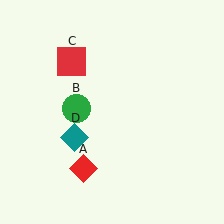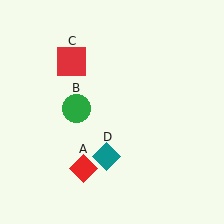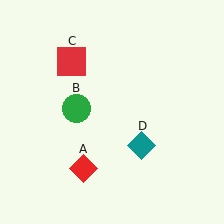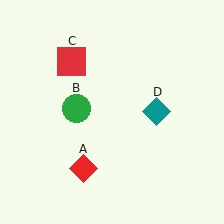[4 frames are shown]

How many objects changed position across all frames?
1 object changed position: teal diamond (object D).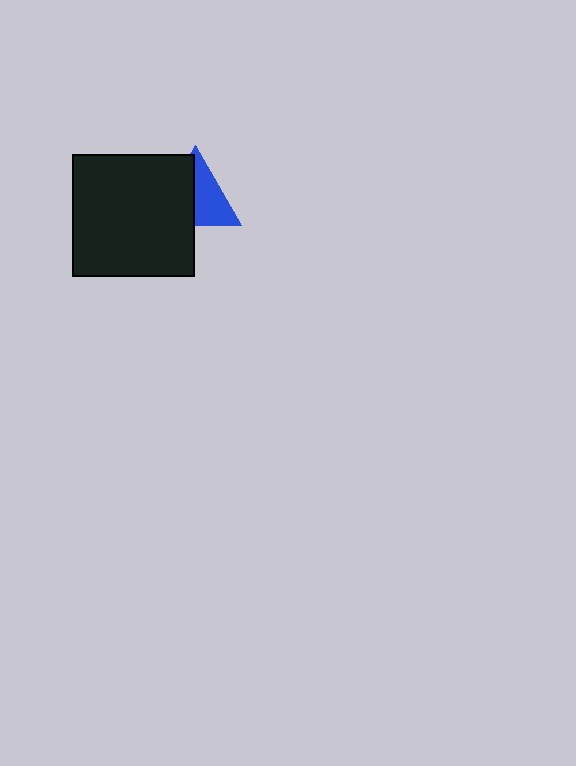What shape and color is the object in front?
The object in front is a black square.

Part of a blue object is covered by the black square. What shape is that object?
It is a triangle.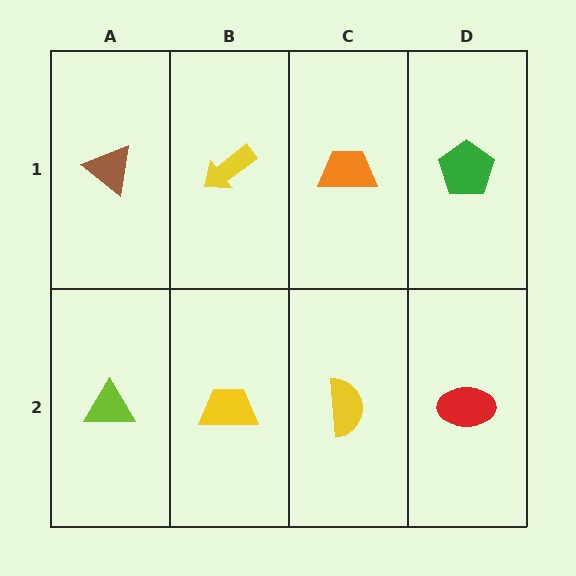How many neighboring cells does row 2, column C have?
3.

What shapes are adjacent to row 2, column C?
An orange trapezoid (row 1, column C), a yellow trapezoid (row 2, column B), a red ellipse (row 2, column D).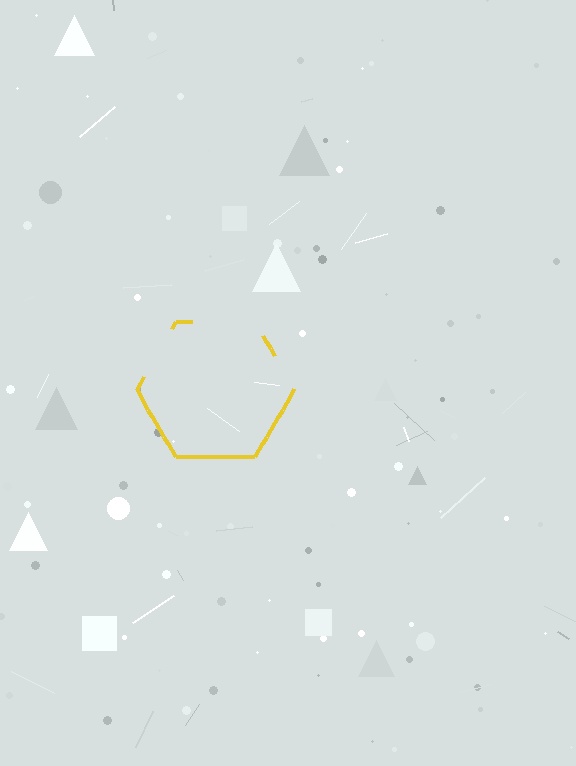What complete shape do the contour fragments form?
The contour fragments form a hexagon.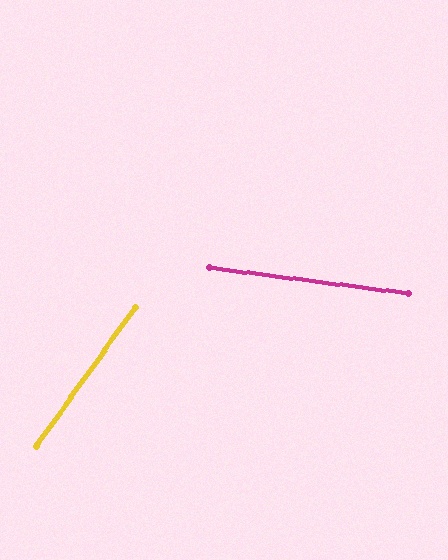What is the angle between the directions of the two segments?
Approximately 62 degrees.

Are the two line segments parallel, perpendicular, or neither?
Neither parallel nor perpendicular — they differ by about 62°.